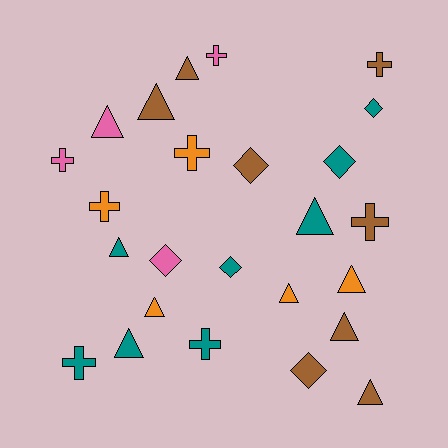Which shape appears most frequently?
Triangle, with 11 objects.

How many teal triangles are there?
There are 3 teal triangles.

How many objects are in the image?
There are 25 objects.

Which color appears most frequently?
Teal, with 8 objects.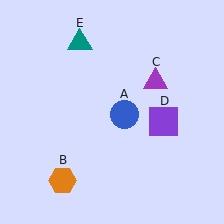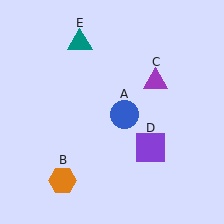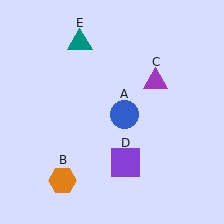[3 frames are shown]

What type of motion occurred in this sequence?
The purple square (object D) rotated clockwise around the center of the scene.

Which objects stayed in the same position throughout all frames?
Blue circle (object A) and orange hexagon (object B) and purple triangle (object C) and teal triangle (object E) remained stationary.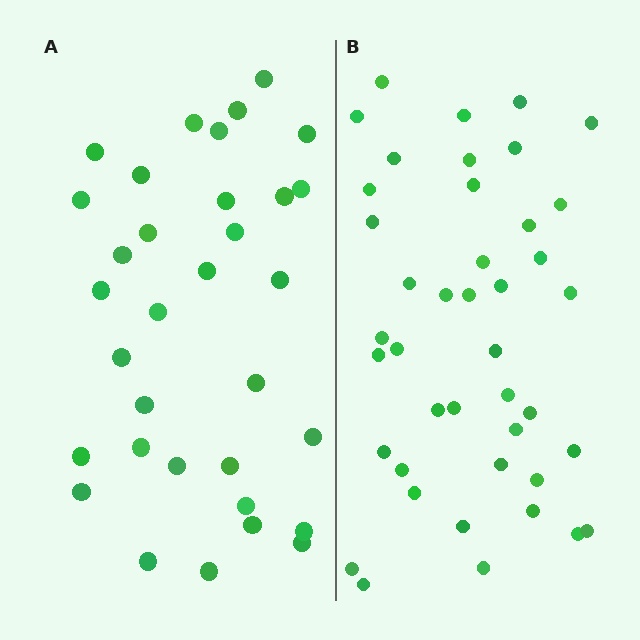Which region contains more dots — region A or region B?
Region B (the right region) has more dots.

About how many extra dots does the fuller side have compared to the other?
Region B has roughly 8 or so more dots than region A.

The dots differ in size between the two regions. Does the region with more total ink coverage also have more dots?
No. Region A has more total ink coverage because its dots are larger, but region B actually contains more individual dots. Total area can be misleading — the number of items is what matters here.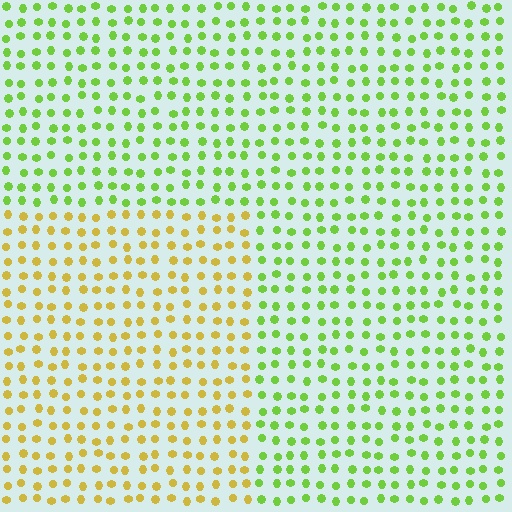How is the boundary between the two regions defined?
The boundary is defined purely by a slight shift in hue (about 48 degrees). Spacing, size, and orientation are identical on both sides.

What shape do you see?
I see a rectangle.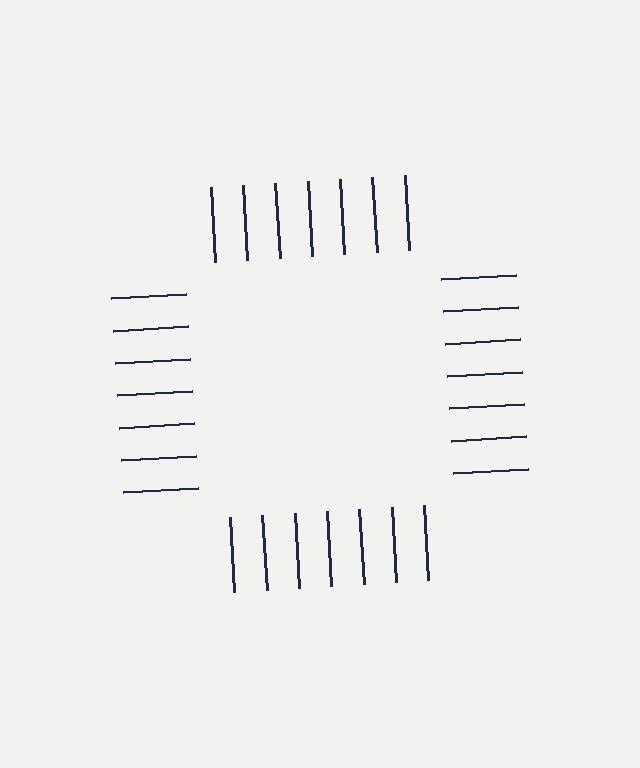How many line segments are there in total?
28 — 7 along each of the 4 edges.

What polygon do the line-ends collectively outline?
An illusory square — the line segments terminate on its edges but no continuous stroke is drawn.